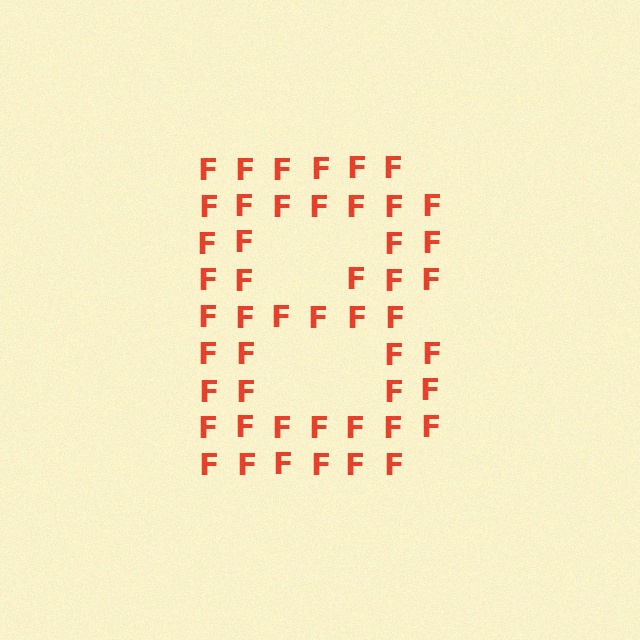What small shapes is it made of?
It is made of small letter F's.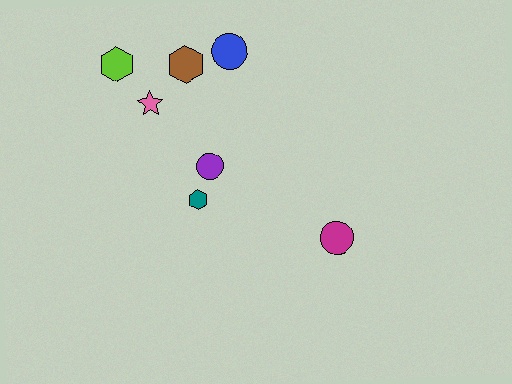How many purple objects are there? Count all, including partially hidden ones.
There is 1 purple object.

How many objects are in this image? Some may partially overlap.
There are 7 objects.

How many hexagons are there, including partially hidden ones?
There are 3 hexagons.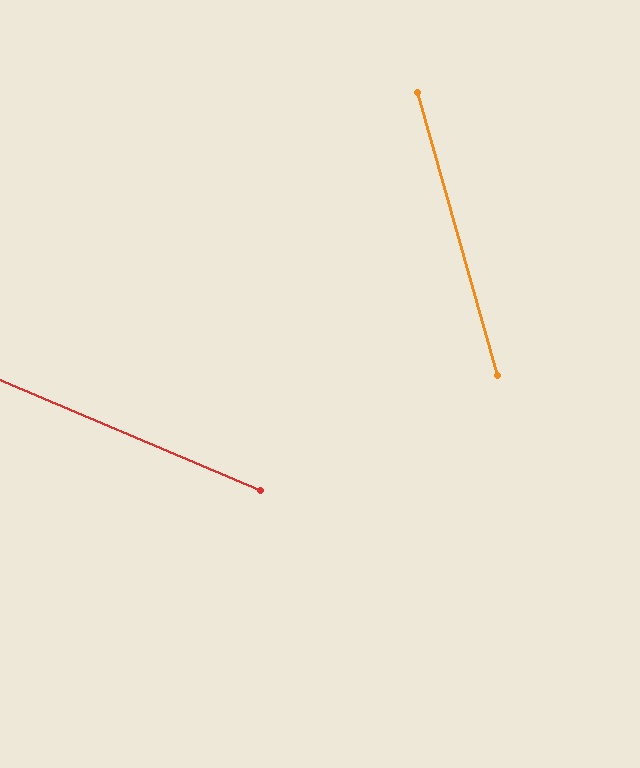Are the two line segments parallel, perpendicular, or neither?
Neither parallel nor perpendicular — they differ by about 51°.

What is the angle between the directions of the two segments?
Approximately 51 degrees.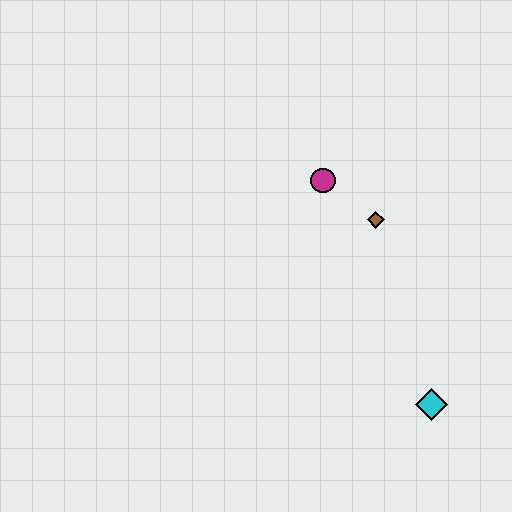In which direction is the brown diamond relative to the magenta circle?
The brown diamond is to the right of the magenta circle.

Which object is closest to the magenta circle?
The brown diamond is closest to the magenta circle.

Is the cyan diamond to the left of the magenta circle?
No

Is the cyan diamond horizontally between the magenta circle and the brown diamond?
No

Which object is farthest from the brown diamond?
The cyan diamond is farthest from the brown diamond.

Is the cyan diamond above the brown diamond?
No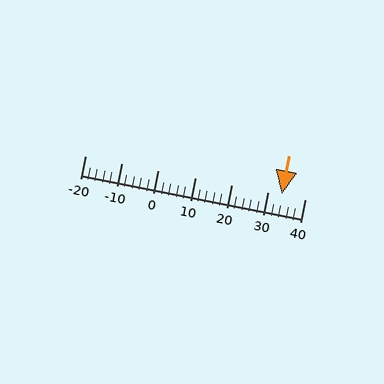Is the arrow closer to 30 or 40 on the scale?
The arrow is closer to 30.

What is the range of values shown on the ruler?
The ruler shows values from -20 to 40.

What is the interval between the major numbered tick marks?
The major tick marks are spaced 10 units apart.